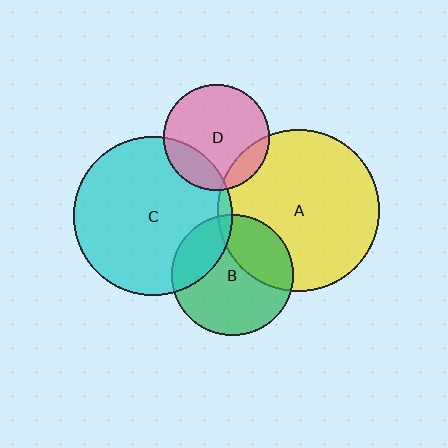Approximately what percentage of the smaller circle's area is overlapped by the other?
Approximately 25%.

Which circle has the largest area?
Circle A (yellow).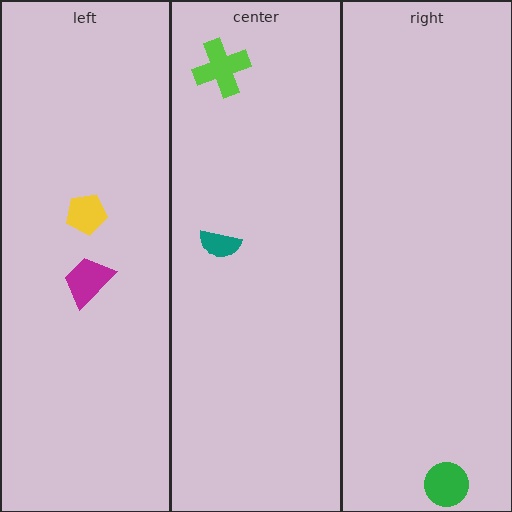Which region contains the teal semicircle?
The center region.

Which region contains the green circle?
The right region.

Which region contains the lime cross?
The center region.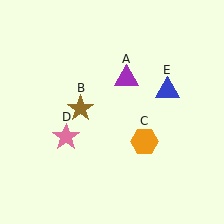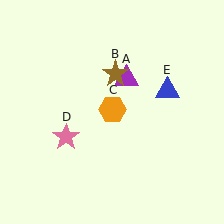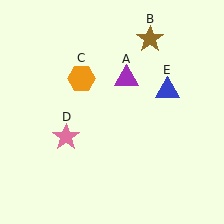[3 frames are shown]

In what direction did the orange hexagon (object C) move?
The orange hexagon (object C) moved up and to the left.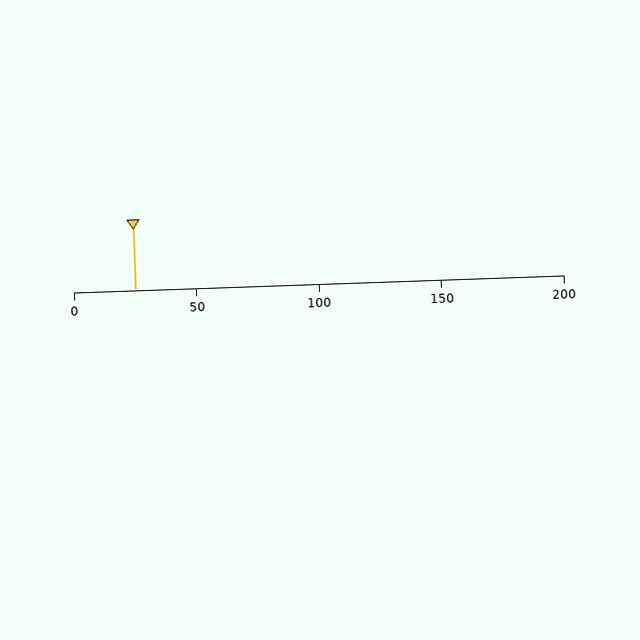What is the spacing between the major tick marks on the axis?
The major ticks are spaced 50 apart.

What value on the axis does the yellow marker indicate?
The marker indicates approximately 25.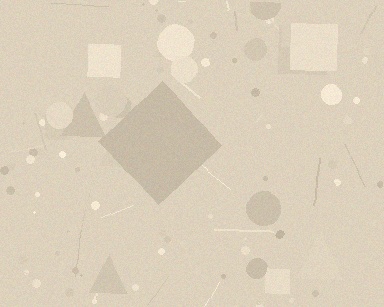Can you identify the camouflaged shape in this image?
The camouflaged shape is a diamond.